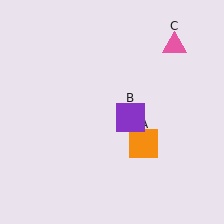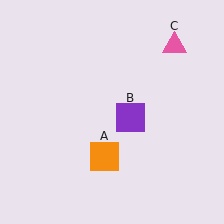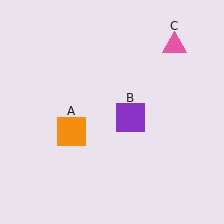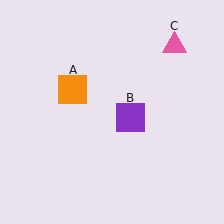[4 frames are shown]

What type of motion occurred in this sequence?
The orange square (object A) rotated clockwise around the center of the scene.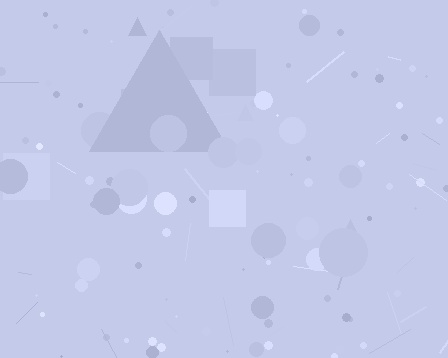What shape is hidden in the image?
A triangle is hidden in the image.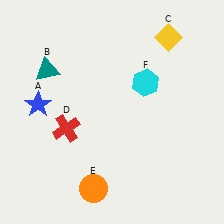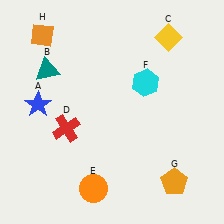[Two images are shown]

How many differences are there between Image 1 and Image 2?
There are 2 differences between the two images.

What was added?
An orange pentagon (G), an orange diamond (H) were added in Image 2.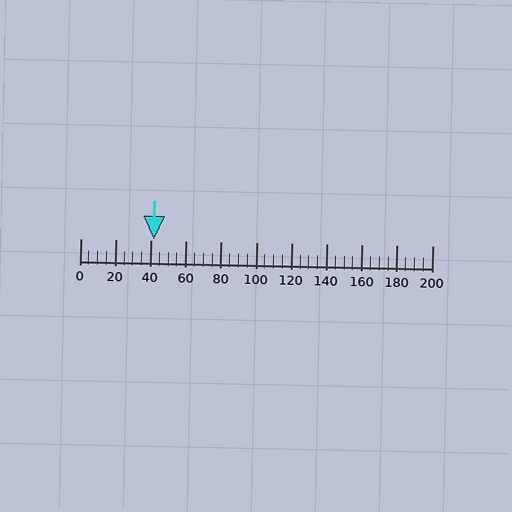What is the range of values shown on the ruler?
The ruler shows values from 0 to 200.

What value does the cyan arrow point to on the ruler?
The cyan arrow points to approximately 42.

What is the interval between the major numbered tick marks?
The major tick marks are spaced 20 units apart.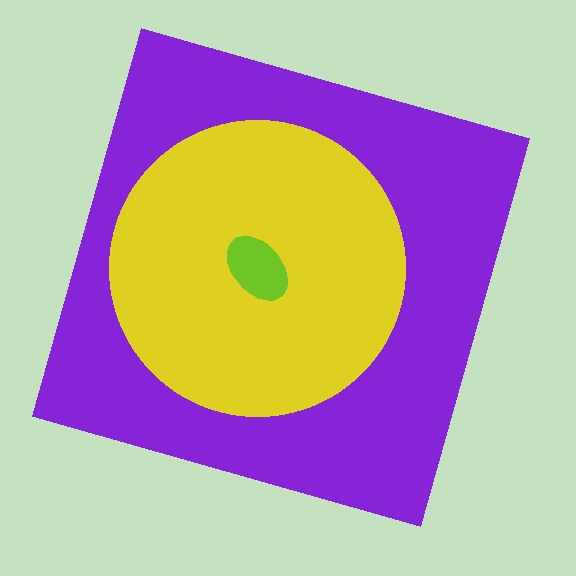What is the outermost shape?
The purple square.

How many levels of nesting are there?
3.